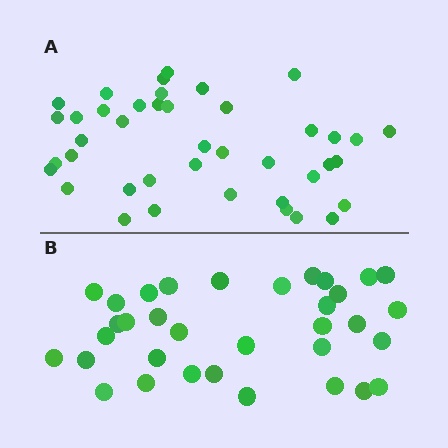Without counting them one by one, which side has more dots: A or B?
Region A (the top region) has more dots.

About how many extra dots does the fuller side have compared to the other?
Region A has roughly 8 or so more dots than region B.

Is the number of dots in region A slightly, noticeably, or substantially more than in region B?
Region A has only slightly more — the two regions are fairly close. The ratio is roughly 1.2 to 1.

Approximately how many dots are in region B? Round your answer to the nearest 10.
About 30 dots. (The exact count is 34, which rounds to 30.)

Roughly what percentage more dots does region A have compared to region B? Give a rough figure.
About 20% more.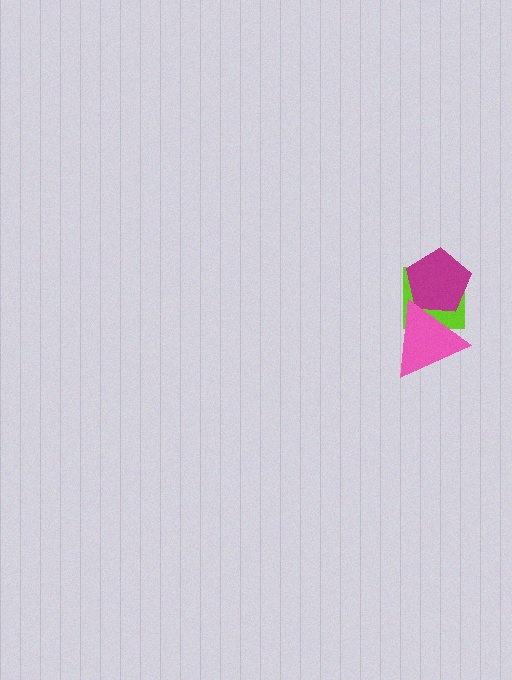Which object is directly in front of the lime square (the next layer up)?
The magenta pentagon is directly in front of the lime square.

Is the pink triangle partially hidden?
No, no other shape covers it.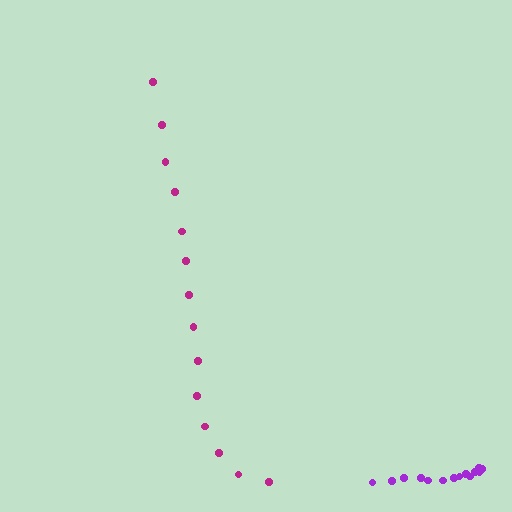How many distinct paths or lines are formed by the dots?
There are 2 distinct paths.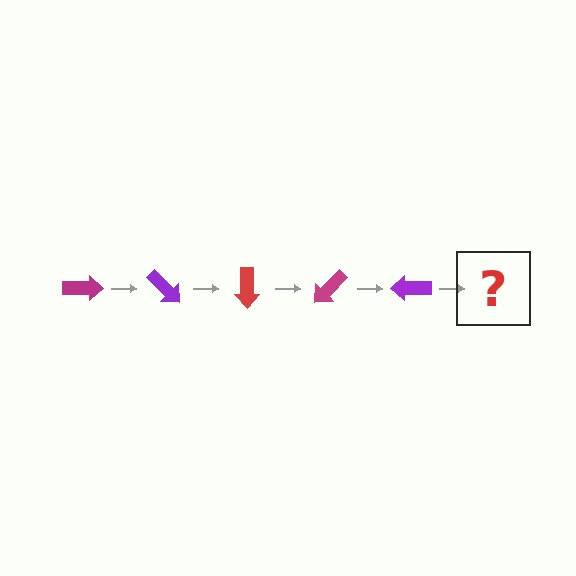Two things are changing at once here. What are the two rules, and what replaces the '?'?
The two rules are that it rotates 45 degrees each step and the color cycles through magenta, purple, and red. The '?' should be a red arrow, rotated 225 degrees from the start.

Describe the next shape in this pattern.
It should be a red arrow, rotated 225 degrees from the start.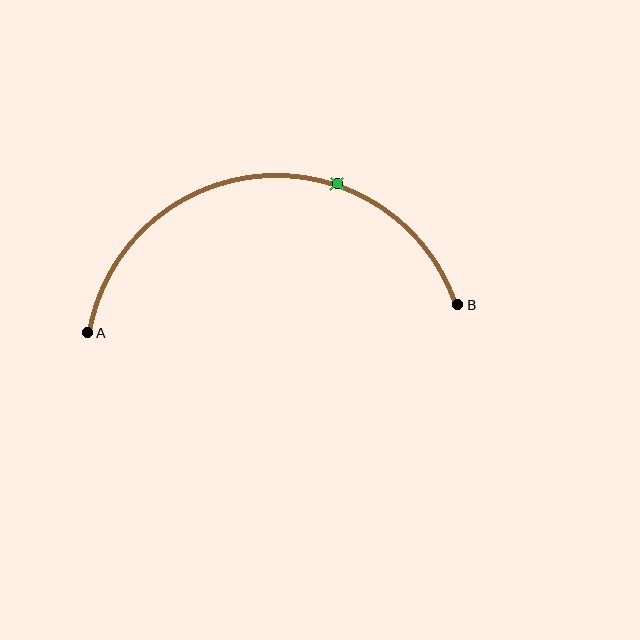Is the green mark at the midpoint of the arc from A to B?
No. The green mark lies on the arc but is closer to endpoint B. The arc midpoint would be at the point on the curve equidistant along the arc from both A and B.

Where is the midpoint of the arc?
The arc midpoint is the point on the curve farthest from the straight line joining A and B. It sits above that line.